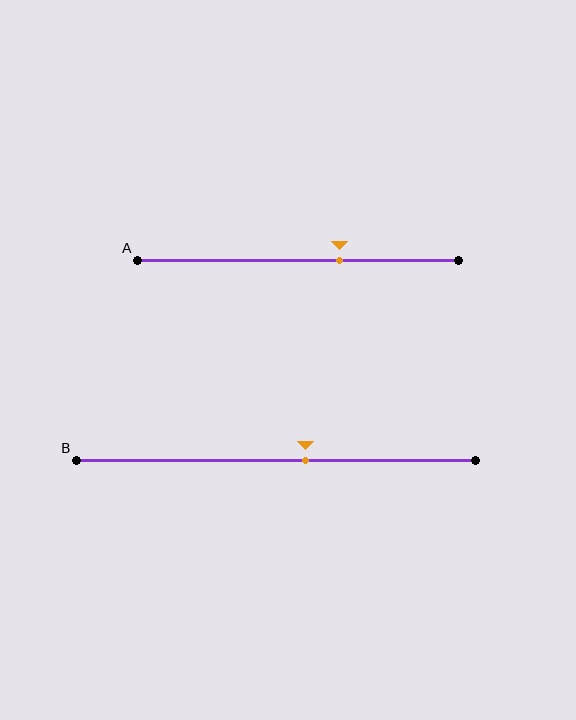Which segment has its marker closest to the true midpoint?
Segment B has its marker closest to the true midpoint.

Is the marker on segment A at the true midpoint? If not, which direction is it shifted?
No, the marker on segment A is shifted to the right by about 13% of the segment length.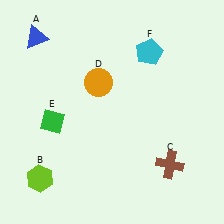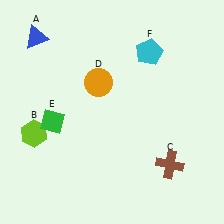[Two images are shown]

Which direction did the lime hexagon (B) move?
The lime hexagon (B) moved up.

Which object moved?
The lime hexagon (B) moved up.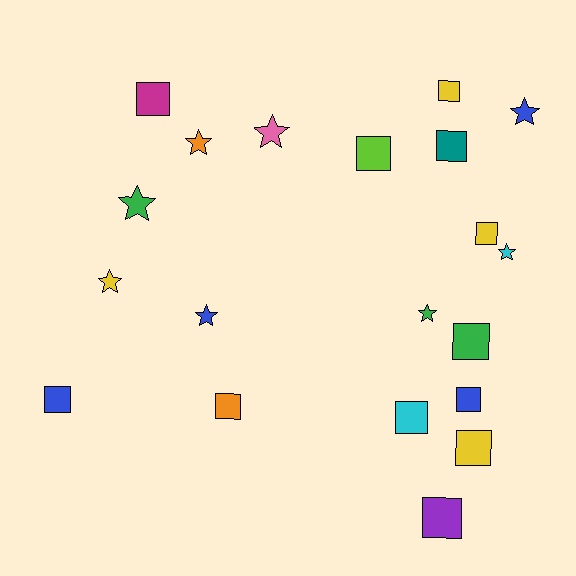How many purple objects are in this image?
There is 1 purple object.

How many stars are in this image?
There are 8 stars.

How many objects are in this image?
There are 20 objects.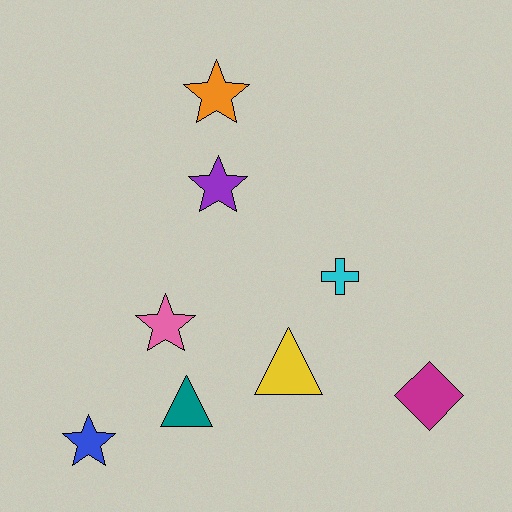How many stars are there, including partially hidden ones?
There are 4 stars.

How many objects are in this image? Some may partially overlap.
There are 8 objects.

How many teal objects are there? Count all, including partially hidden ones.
There is 1 teal object.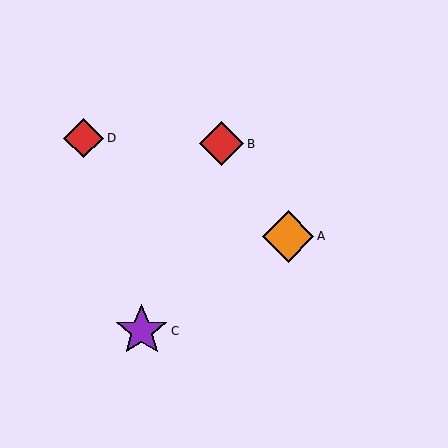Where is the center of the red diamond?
The center of the red diamond is at (221, 144).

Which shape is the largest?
The purple star (labeled C) is the largest.